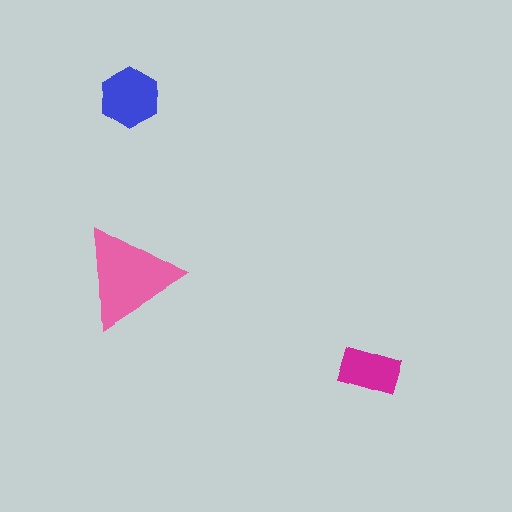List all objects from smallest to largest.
The magenta rectangle, the blue hexagon, the pink triangle.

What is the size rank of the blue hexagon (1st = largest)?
2nd.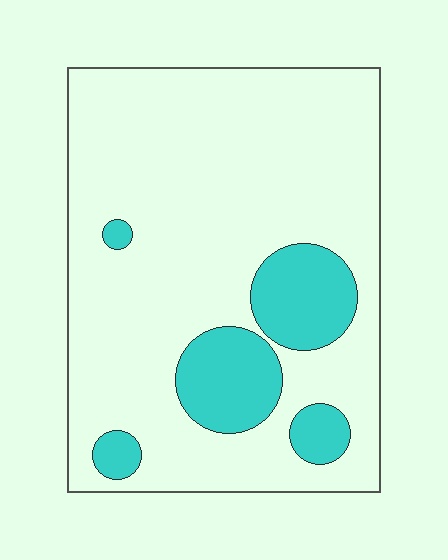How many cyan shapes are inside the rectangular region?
5.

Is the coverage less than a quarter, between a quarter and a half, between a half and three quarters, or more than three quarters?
Less than a quarter.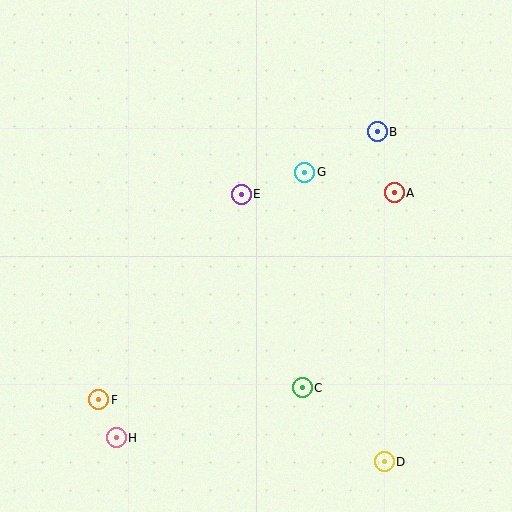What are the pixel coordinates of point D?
Point D is at (385, 461).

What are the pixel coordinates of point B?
Point B is at (377, 132).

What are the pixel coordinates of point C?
Point C is at (303, 388).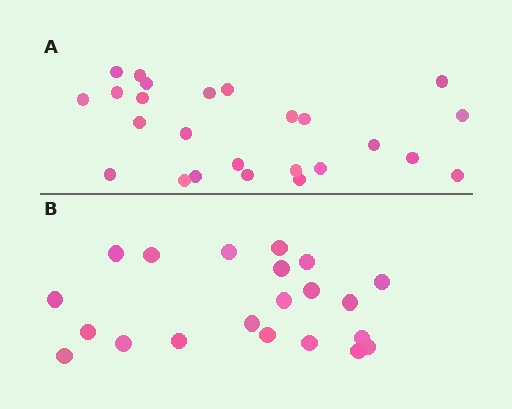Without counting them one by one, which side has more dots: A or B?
Region A (the top region) has more dots.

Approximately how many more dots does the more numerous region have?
Region A has about 4 more dots than region B.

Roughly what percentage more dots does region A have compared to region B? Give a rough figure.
About 20% more.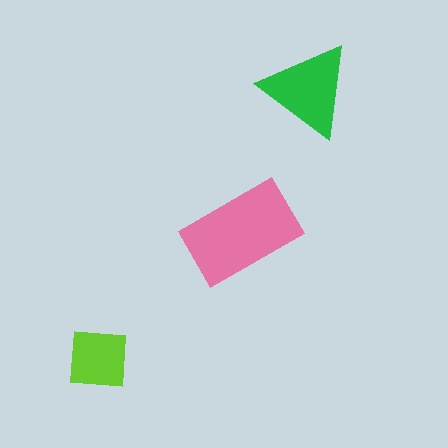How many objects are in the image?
There are 3 objects in the image.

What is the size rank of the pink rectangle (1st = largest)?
1st.